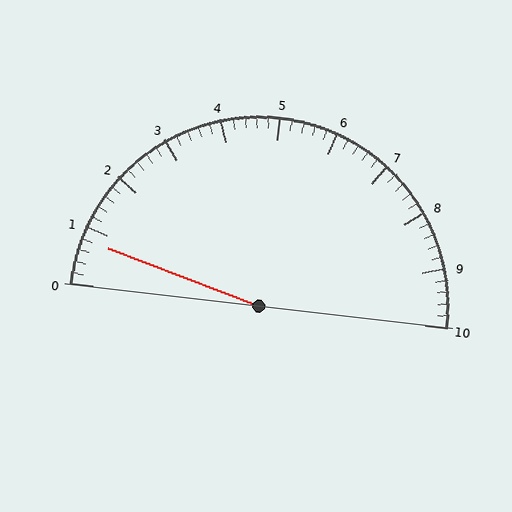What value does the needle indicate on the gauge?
The needle indicates approximately 0.8.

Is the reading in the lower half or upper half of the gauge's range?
The reading is in the lower half of the range (0 to 10).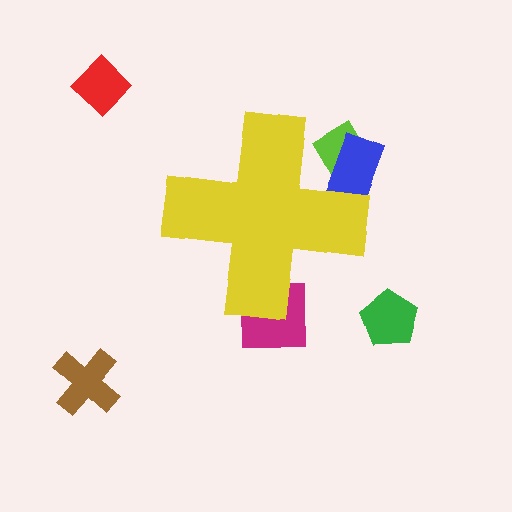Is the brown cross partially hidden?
No, the brown cross is fully visible.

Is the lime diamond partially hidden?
Yes, the lime diamond is partially hidden behind the yellow cross.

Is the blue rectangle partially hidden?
Yes, the blue rectangle is partially hidden behind the yellow cross.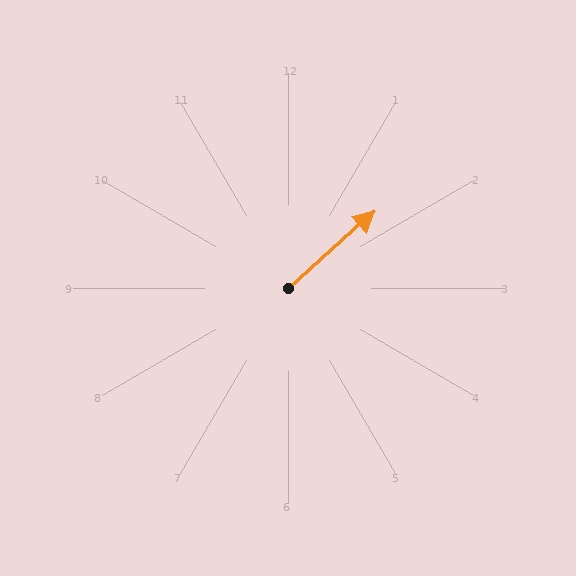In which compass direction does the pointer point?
Northeast.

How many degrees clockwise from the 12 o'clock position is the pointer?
Approximately 48 degrees.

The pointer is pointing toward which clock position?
Roughly 2 o'clock.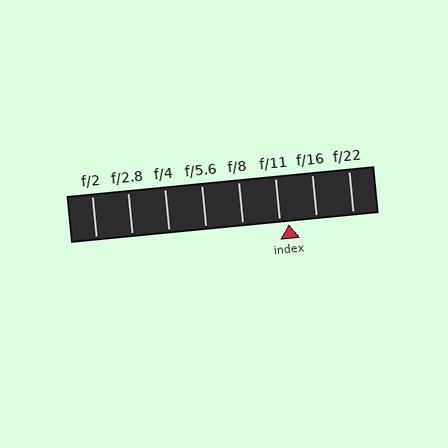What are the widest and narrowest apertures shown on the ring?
The widest aperture shown is f/2 and the narrowest is f/22.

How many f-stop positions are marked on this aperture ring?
There are 8 f-stop positions marked.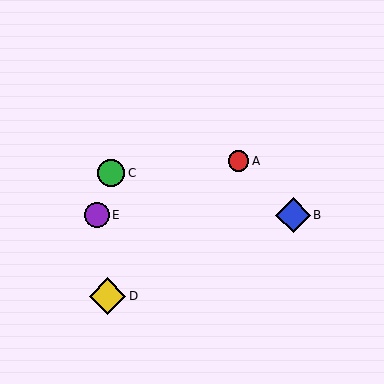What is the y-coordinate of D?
Object D is at y≈296.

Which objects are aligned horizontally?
Objects B, E are aligned horizontally.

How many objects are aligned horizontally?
2 objects (B, E) are aligned horizontally.